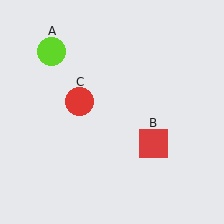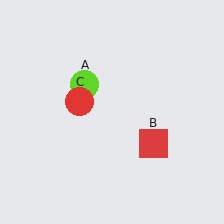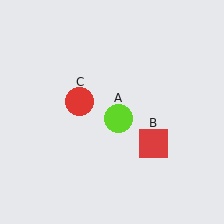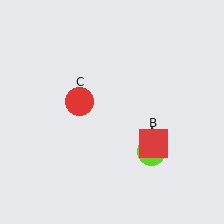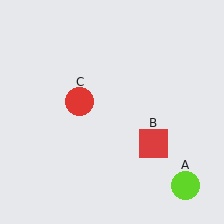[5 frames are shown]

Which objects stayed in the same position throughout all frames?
Red square (object B) and red circle (object C) remained stationary.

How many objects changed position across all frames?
1 object changed position: lime circle (object A).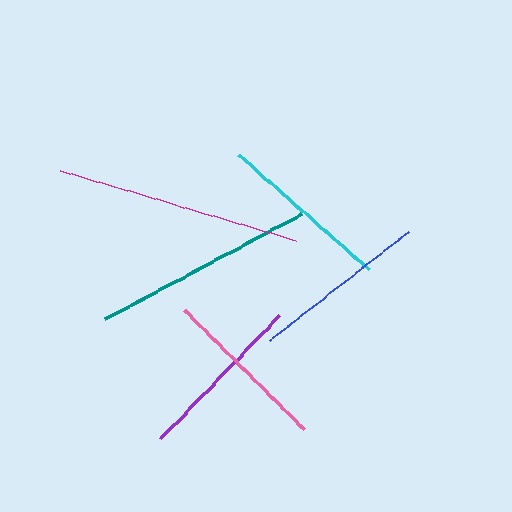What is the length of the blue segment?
The blue segment is approximately 176 pixels long.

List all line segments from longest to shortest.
From longest to shortest: magenta, teal, blue, cyan, purple, pink.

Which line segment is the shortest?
The pink line is the shortest at approximately 169 pixels.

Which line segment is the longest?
The magenta line is the longest at approximately 246 pixels.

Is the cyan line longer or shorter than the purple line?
The cyan line is longer than the purple line.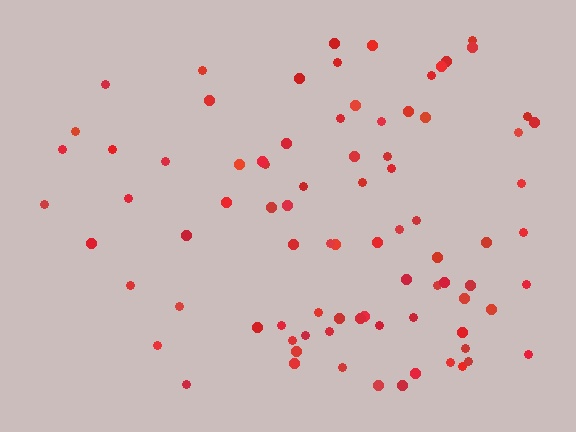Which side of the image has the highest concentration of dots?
The right.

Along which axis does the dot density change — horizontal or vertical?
Horizontal.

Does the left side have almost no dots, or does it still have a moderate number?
Still a moderate number, just noticeably fewer than the right.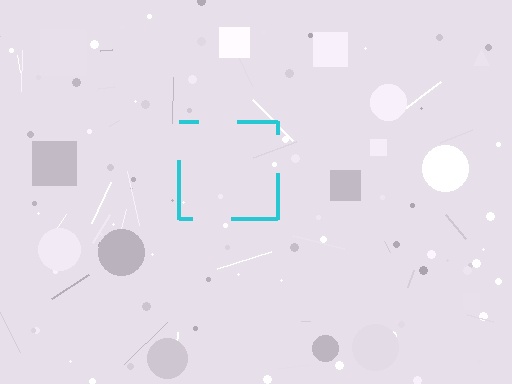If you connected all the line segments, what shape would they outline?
They would outline a square.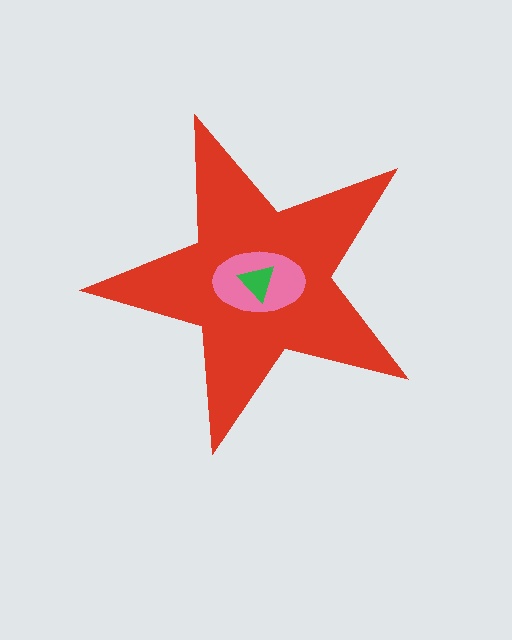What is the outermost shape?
The red star.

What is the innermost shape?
The green triangle.